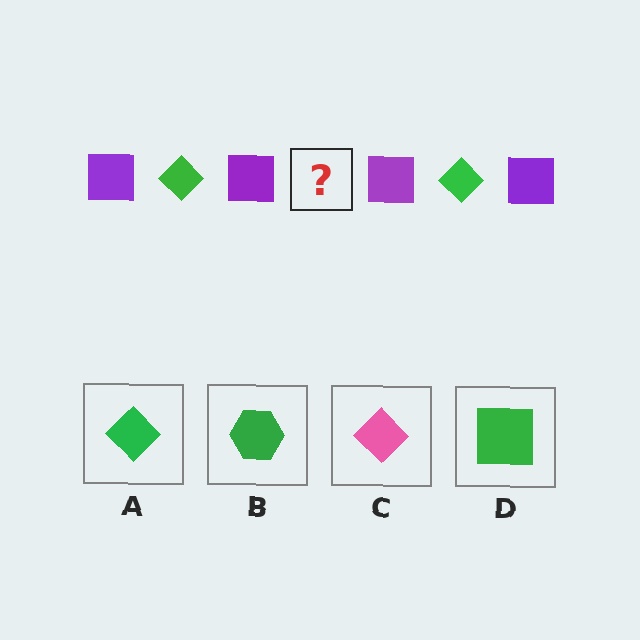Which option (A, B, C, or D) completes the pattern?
A.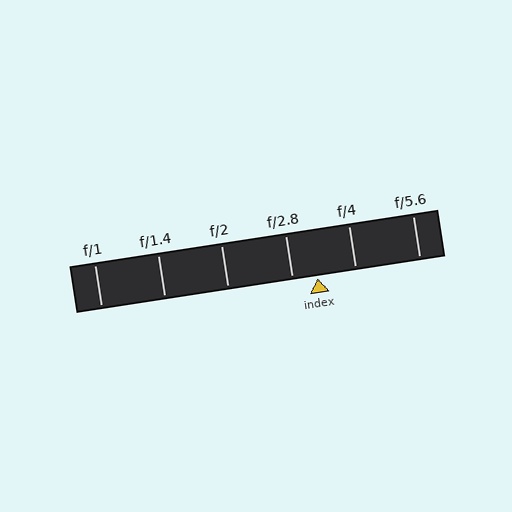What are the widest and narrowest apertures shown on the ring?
The widest aperture shown is f/1 and the narrowest is f/5.6.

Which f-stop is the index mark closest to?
The index mark is closest to f/2.8.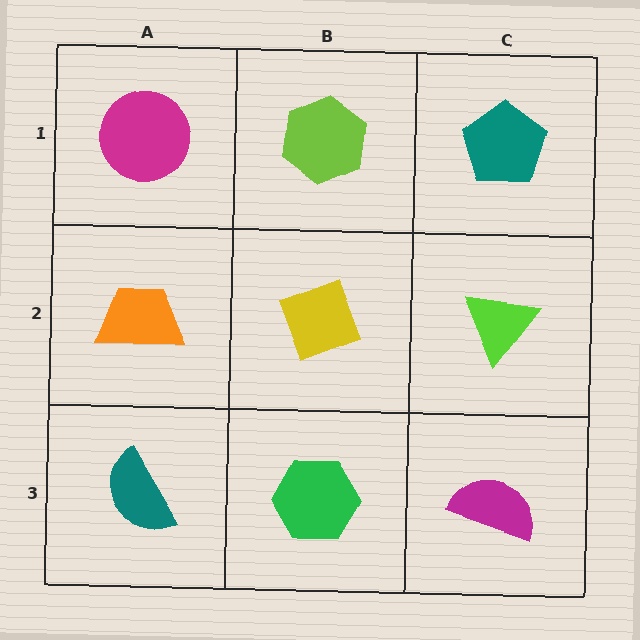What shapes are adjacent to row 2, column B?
A lime hexagon (row 1, column B), a green hexagon (row 3, column B), an orange trapezoid (row 2, column A), a lime triangle (row 2, column C).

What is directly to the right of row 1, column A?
A lime hexagon.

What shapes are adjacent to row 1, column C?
A lime triangle (row 2, column C), a lime hexagon (row 1, column B).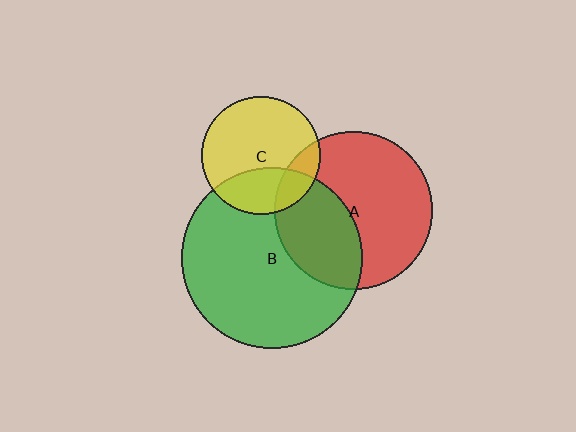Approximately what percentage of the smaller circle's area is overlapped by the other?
Approximately 30%.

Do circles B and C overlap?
Yes.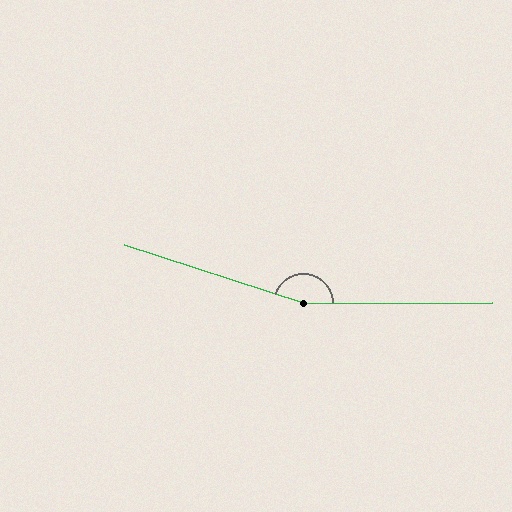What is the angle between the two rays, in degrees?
Approximately 162 degrees.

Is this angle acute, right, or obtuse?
It is obtuse.